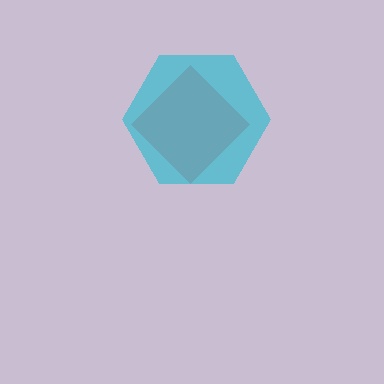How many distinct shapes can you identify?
There are 2 distinct shapes: a red diamond, a cyan hexagon.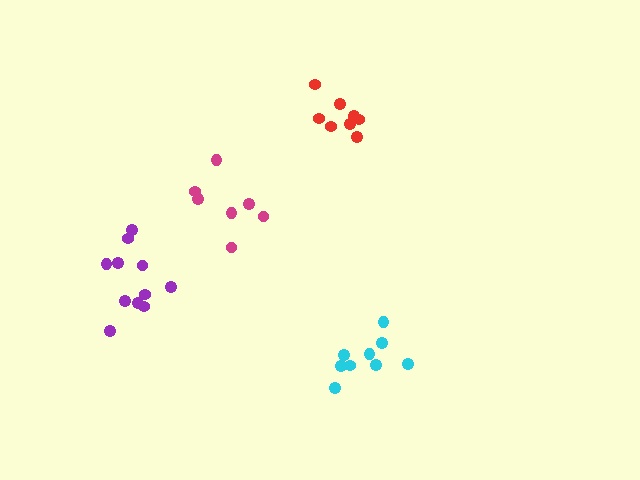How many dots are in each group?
Group 1: 9 dots, Group 2: 11 dots, Group 3: 7 dots, Group 4: 8 dots (35 total).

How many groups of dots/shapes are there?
There are 4 groups.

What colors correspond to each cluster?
The clusters are colored: cyan, purple, magenta, red.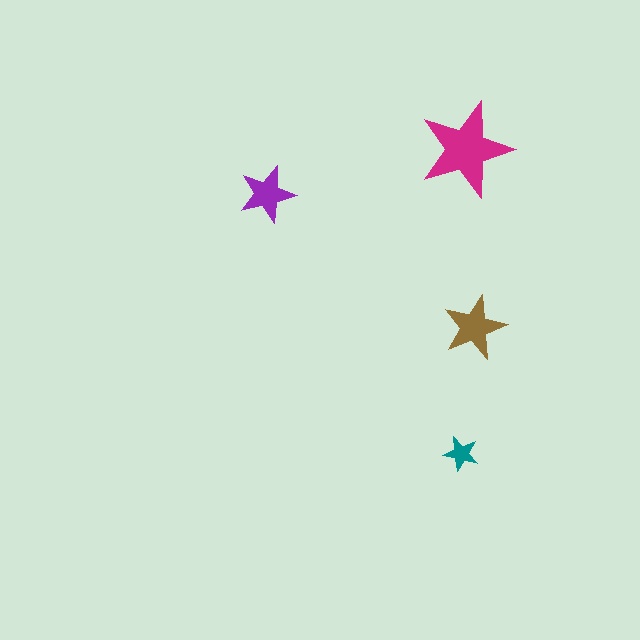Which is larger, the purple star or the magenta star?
The magenta one.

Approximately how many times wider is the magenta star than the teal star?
About 3 times wider.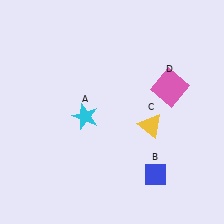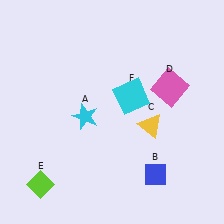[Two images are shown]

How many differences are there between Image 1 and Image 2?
There are 2 differences between the two images.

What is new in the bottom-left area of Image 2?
A lime diamond (E) was added in the bottom-left area of Image 2.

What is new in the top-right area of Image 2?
A cyan square (F) was added in the top-right area of Image 2.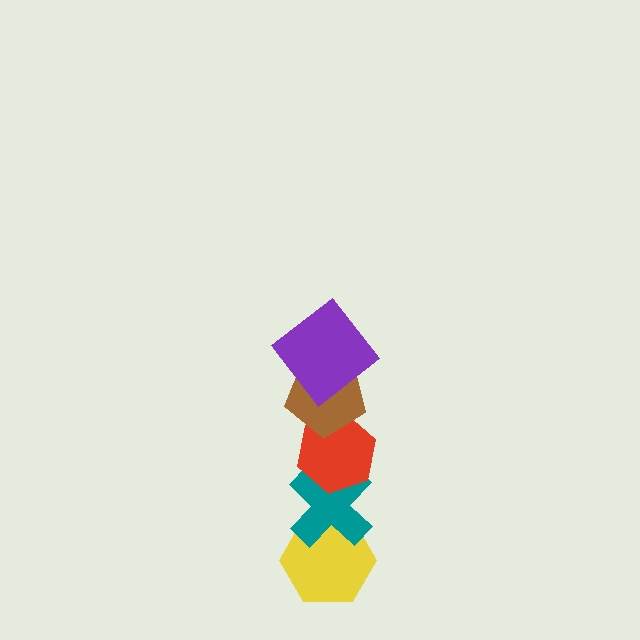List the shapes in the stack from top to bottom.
From top to bottom: the purple diamond, the brown pentagon, the red hexagon, the teal cross, the yellow hexagon.